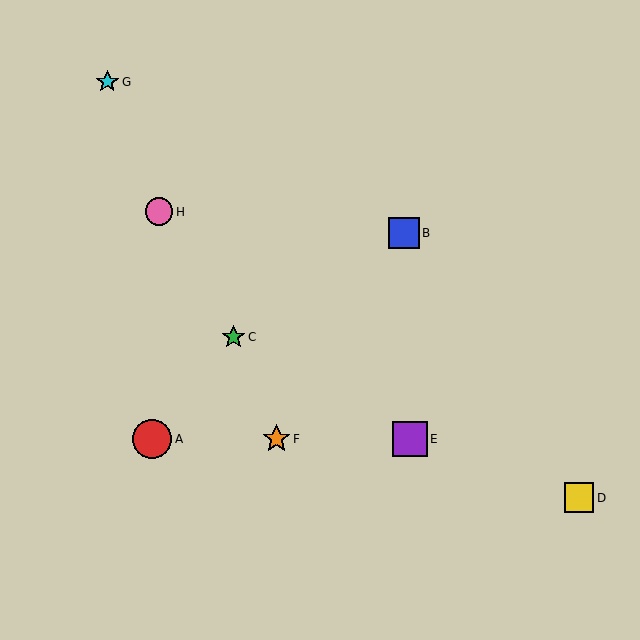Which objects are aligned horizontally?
Objects A, E, F are aligned horizontally.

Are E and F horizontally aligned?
Yes, both are at y≈439.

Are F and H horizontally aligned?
No, F is at y≈439 and H is at y≈212.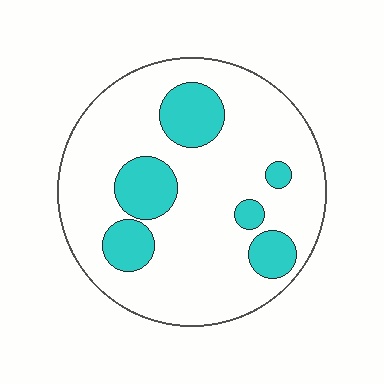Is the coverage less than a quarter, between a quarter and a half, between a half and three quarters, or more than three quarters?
Less than a quarter.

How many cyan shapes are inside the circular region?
6.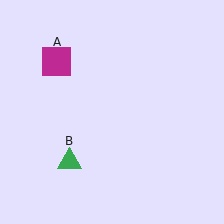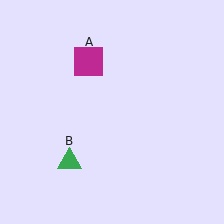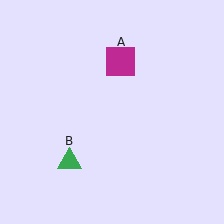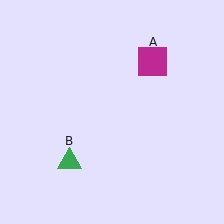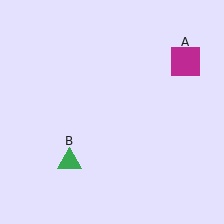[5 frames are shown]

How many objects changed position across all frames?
1 object changed position: magenta square (object A).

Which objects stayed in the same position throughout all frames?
Green triangle (object B) remained stationary.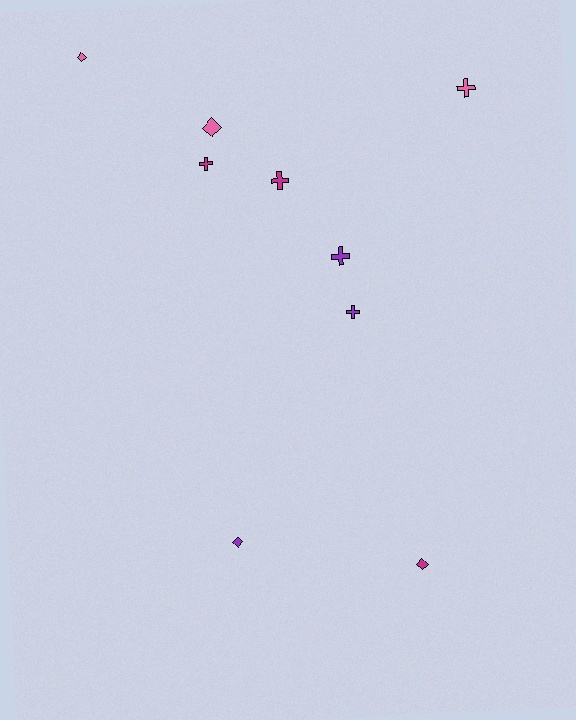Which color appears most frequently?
Purple, with 3 objects.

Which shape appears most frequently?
Cross, with 5 objects.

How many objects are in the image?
There are 9 objects.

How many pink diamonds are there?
There are 2 pink diamonds.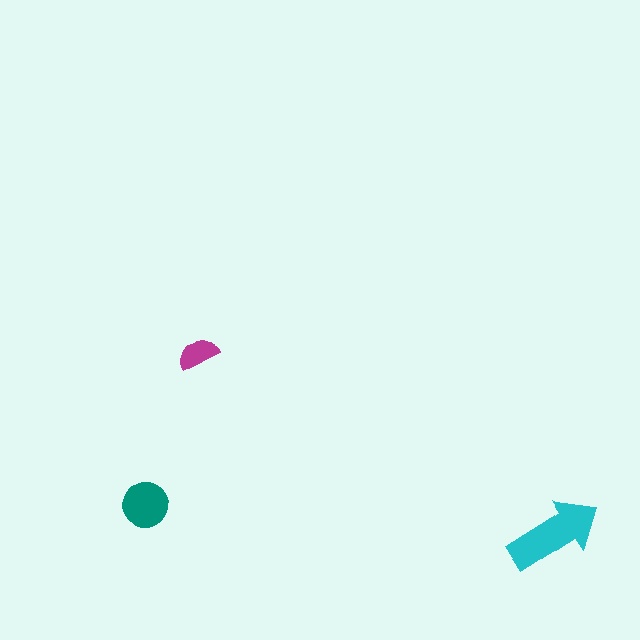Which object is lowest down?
The cyan arrow is bottommost.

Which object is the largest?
The cyan arrow.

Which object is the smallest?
The magenta semicircle.